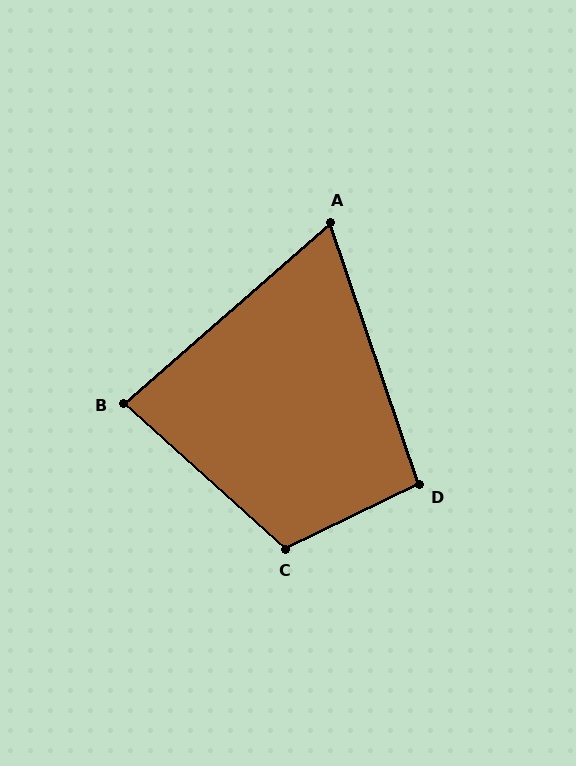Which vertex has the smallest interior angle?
A, at approximately 68 degrees.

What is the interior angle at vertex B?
Approximately 83 degrees (acute).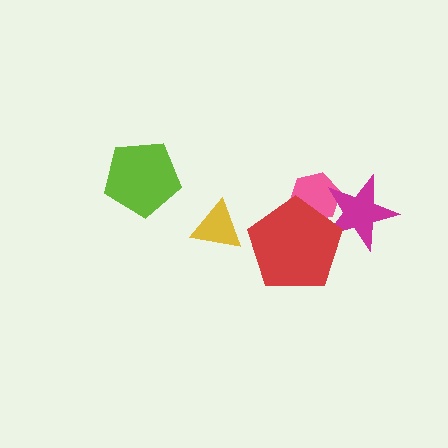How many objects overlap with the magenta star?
2 objects overlap with the magenta star.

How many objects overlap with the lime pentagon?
0 objects overlap with the lime pentagon.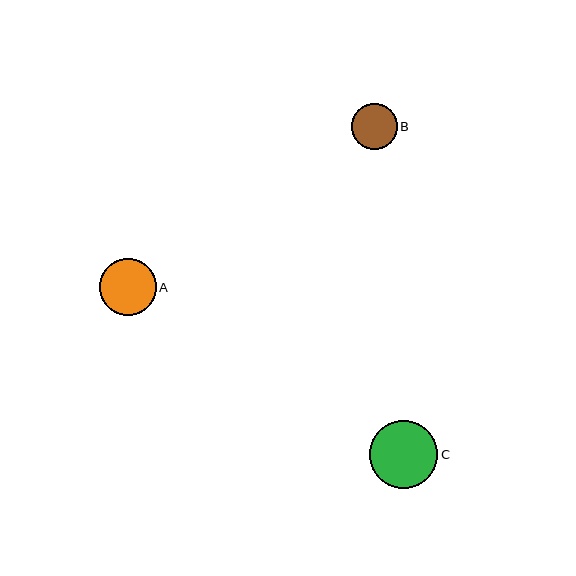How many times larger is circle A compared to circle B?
Circle A is approximately 1.2 times the size of circle B.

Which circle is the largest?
Circle C is the largest with a size of approximately 68 pixels.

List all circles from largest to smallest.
From largest to smallest: C, A, B.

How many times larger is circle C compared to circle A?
Circle C is approximately 1.2 times the size of circle A.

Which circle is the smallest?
Circle B is the smallest with a size of approximately 46 pixels.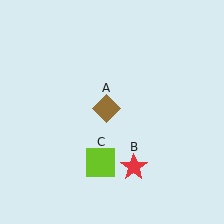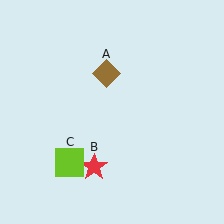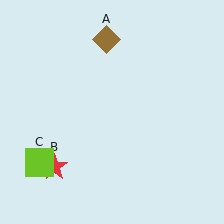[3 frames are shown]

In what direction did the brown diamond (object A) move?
The brown diamond (object A) moved up.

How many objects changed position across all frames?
3 objects changed position: brown diamond (object A), red star (object B), lime square (object C).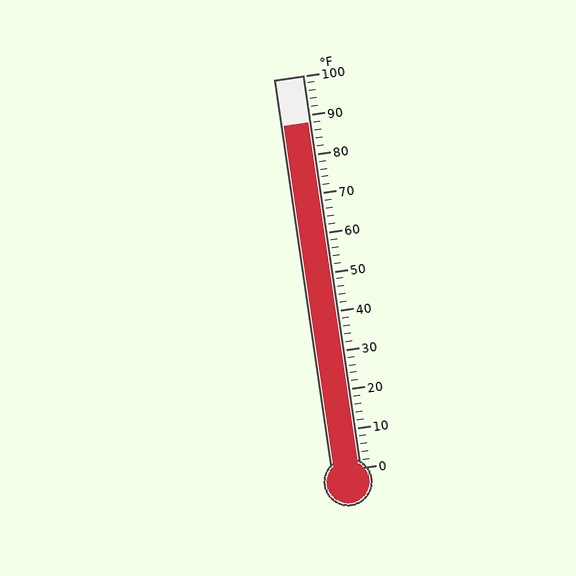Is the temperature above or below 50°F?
The temperature is above 50°F.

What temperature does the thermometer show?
The thermometer shows approximately 88°F.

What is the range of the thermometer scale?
The thermometer scale ranges from 0°F to 100°F.